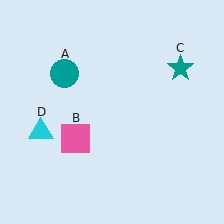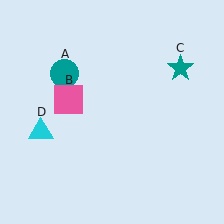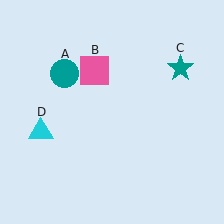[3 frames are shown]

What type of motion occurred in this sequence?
The pink square (object B) rotated clockwise around the center of the scene.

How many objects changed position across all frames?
1 object changed position: pink square (object B).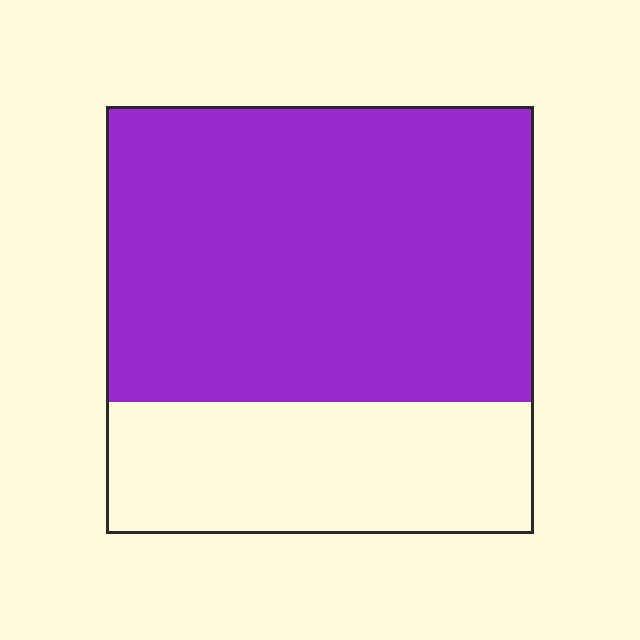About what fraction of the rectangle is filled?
About two thirds (2/3).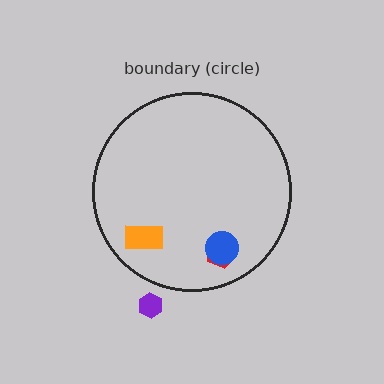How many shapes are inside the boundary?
3 inside, 1 outside.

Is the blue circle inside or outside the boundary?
Inside.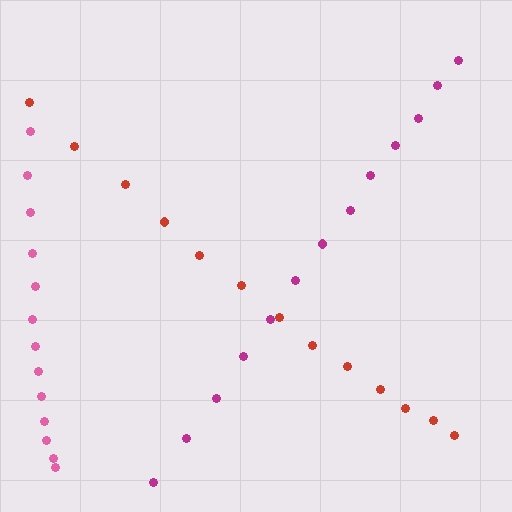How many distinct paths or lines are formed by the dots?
There are 3 distinct paths.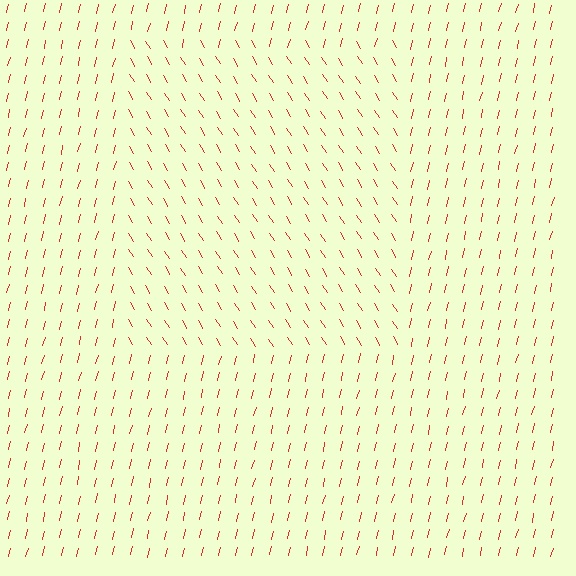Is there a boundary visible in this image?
Yes, there is a texture boundary formed by a change in line orientation.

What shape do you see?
I see a rectangle.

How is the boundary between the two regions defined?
The boundary is defined purely by a change in line orientation (approximately 45 degrees difference). All lines are the same color and thickness.